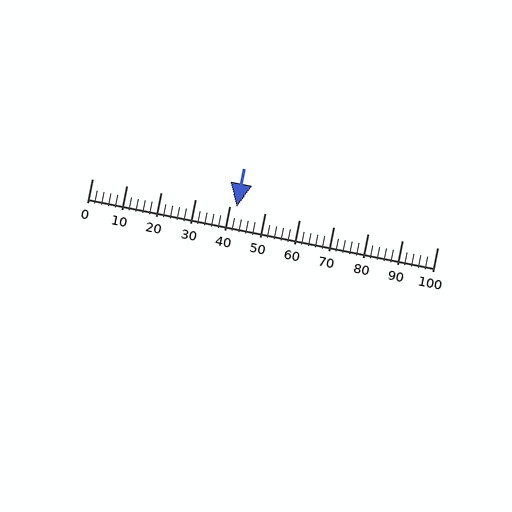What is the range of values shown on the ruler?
The ruler shows values from 0 to 100.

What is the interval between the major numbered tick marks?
The major tick marks are spaced 10 units apart.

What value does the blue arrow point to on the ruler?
The blue arrow points to approximately 42.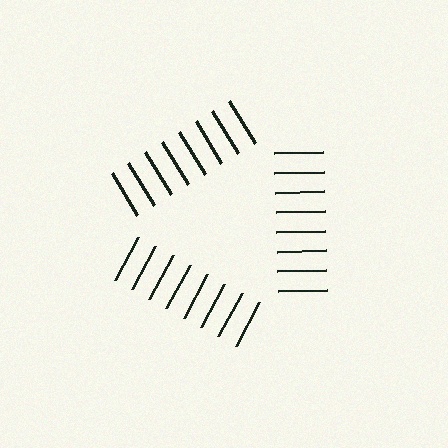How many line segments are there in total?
24 — 8 along each of the 3 edges.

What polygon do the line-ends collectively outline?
An illusory triangle — the line segments terminate on its edges but no continuous stroke is drawn.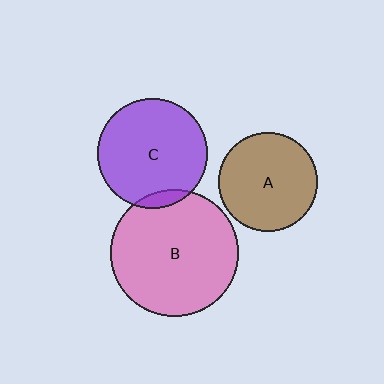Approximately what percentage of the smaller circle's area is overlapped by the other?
Approximately 5%.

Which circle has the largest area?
Circle B (pink).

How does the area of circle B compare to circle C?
Approximately 1.3 times.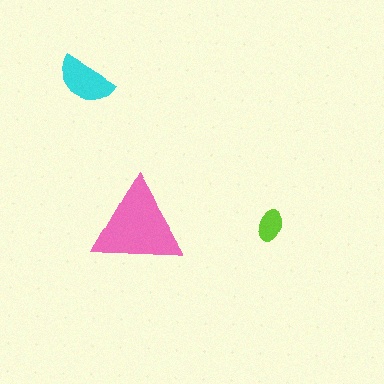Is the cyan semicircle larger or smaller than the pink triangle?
Smaller.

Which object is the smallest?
The lime ellipse.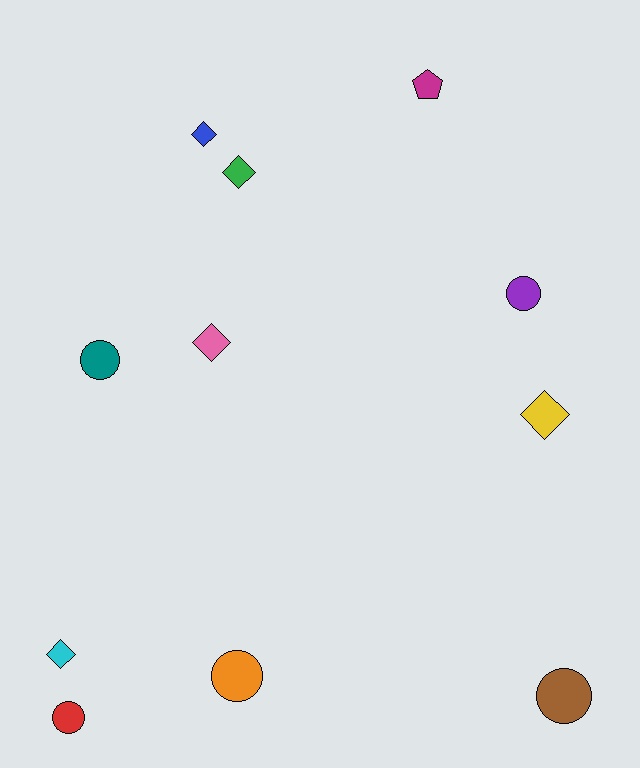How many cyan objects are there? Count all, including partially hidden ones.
There is 1 cyan object.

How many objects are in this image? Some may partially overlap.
There are 11 objects.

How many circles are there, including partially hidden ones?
There are 5 circles.